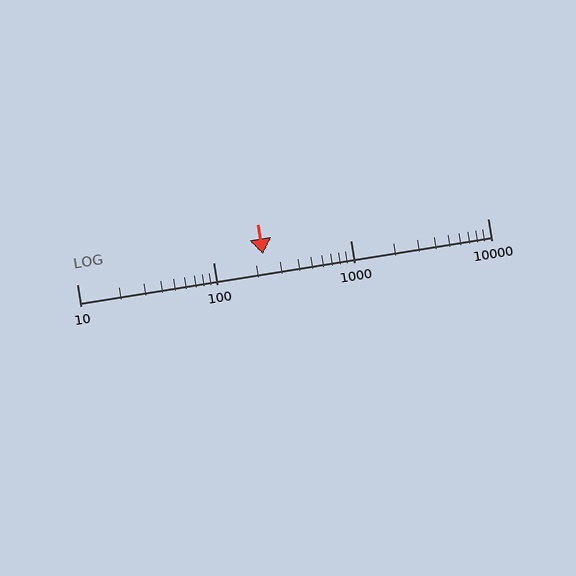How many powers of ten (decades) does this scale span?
The scale spans 3 decades, from 10 to 10000.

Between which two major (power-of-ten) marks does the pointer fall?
The pointer is between 100 and 1000.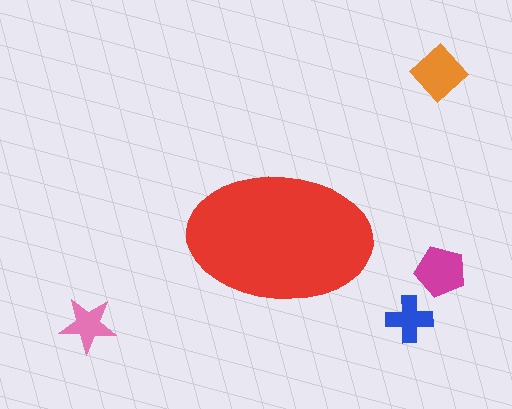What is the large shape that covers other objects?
A red ellipse.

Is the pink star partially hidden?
No, the pink star is fully visible.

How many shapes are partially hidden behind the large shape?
0 shapes are partially hidden.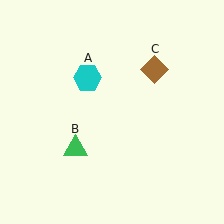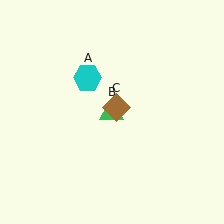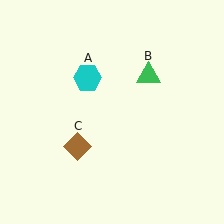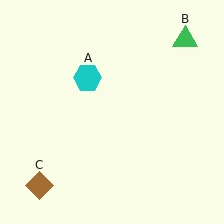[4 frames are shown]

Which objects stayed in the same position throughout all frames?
Cyan hexagon (object A) remained stationary.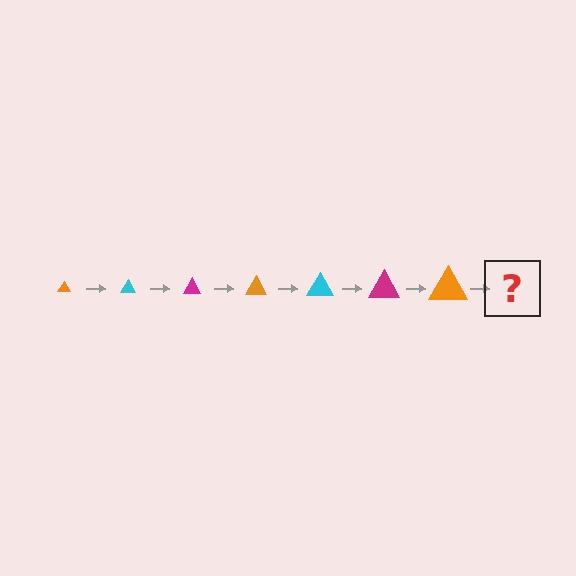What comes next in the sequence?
The next element should be a cyan triangle, larger than the previous one.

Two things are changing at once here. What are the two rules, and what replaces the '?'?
The two rules are that the triangle grows larger each step and the color cycles through orange, cyan, and magenta. The '?' should be a cyan triangle, larger than the previous one.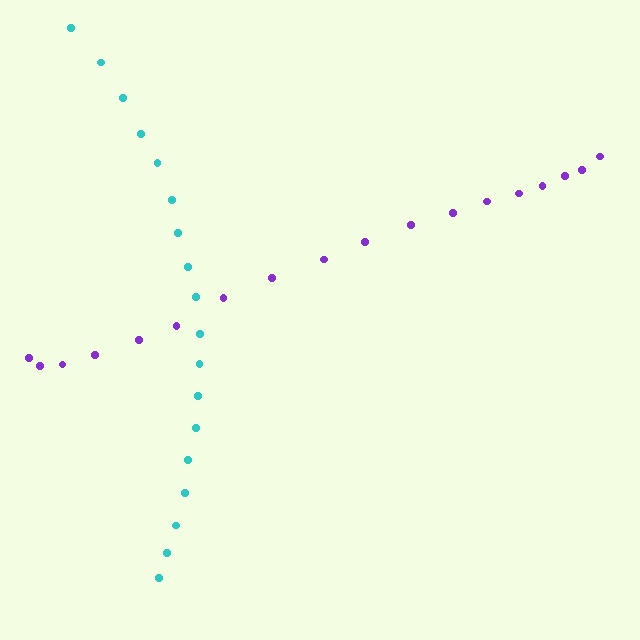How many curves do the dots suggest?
There are 2 distinct paths.